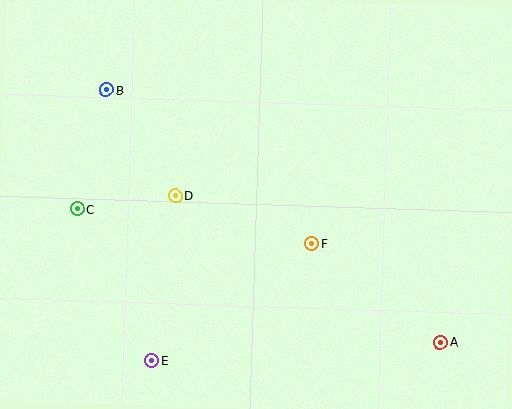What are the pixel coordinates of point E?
Point E is at (152, 361).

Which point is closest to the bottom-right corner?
Point A is closest to the bottom-right corner.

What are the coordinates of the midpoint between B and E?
The midpoint between B and E is at (129, 225).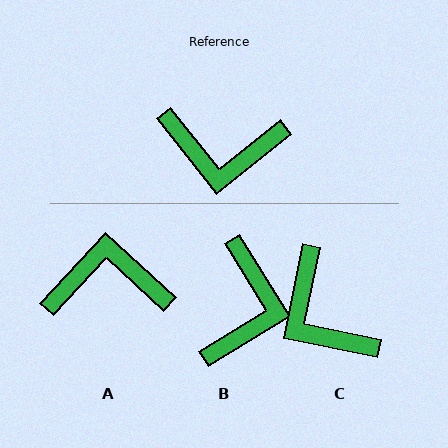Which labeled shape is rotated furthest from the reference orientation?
A, about 171 degrees away.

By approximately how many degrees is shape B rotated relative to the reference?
Approximately 83 degrees counter-clockwise.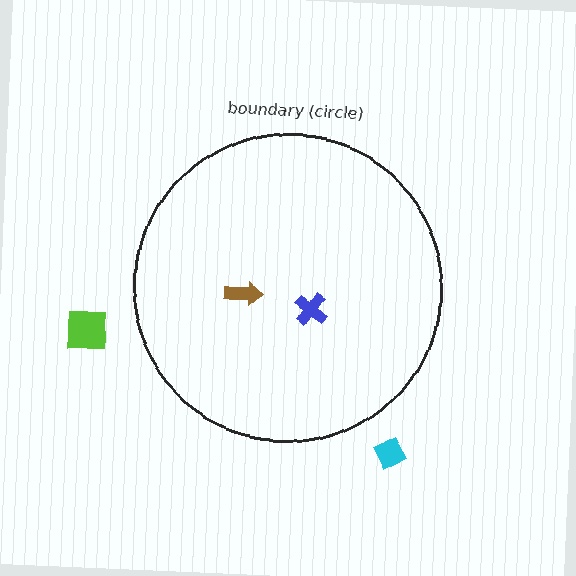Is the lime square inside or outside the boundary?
Outside.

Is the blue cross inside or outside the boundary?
Inside.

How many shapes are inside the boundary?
2 inside, 2 outside.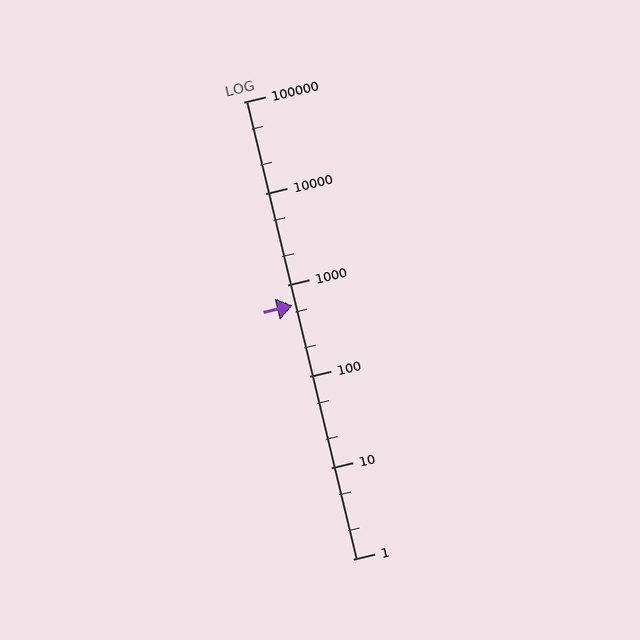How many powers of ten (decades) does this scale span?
The scale spans 5 decades, from 1 to 100000.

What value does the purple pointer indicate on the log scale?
The pointer indicates approximately 590.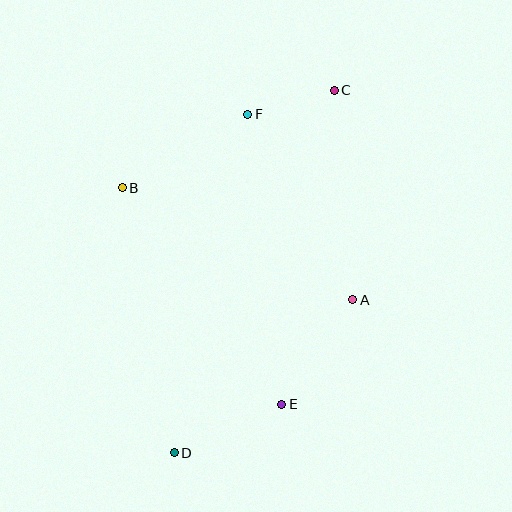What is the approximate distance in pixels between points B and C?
The distance between B and C is approximately 234 pixels.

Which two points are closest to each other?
Points C and F are closest to each other.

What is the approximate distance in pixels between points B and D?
The distance between B and D is approximately 270 pixels.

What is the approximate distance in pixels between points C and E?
The distance between C and E is approximately 319 pixels.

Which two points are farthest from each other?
Points C and D are farthest from each other.